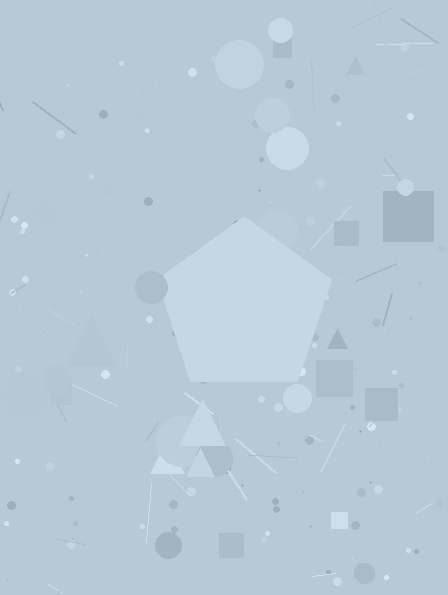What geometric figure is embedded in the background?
A pentagon is embedded in the background.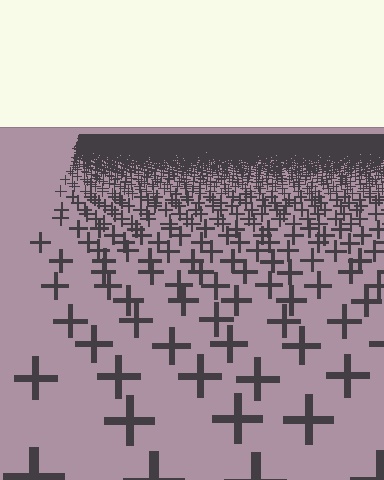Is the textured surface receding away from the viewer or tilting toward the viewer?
The surface is receding away from the viewer. Texture elements get smaller and denser toward the top.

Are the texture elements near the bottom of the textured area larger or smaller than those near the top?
Larger. Near the bottom, elements are closer to the viewer and appear at a bigger on-screen size.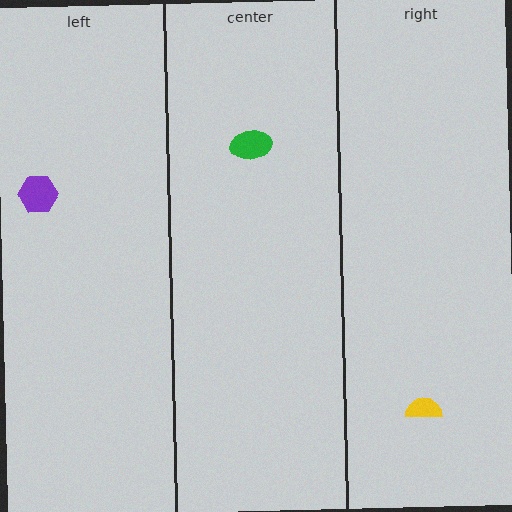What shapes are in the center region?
The green ellipse.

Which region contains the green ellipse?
The center region.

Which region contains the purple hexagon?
The left region.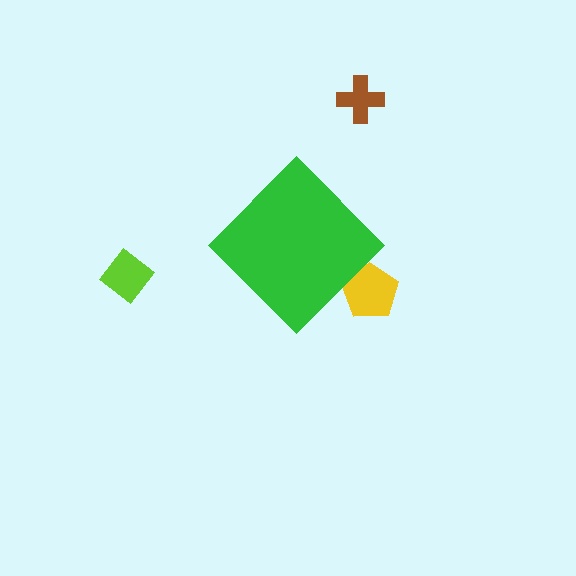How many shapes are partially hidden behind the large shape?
1 shape is partially hidden.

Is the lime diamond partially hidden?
No, the lime diamond is fully visible.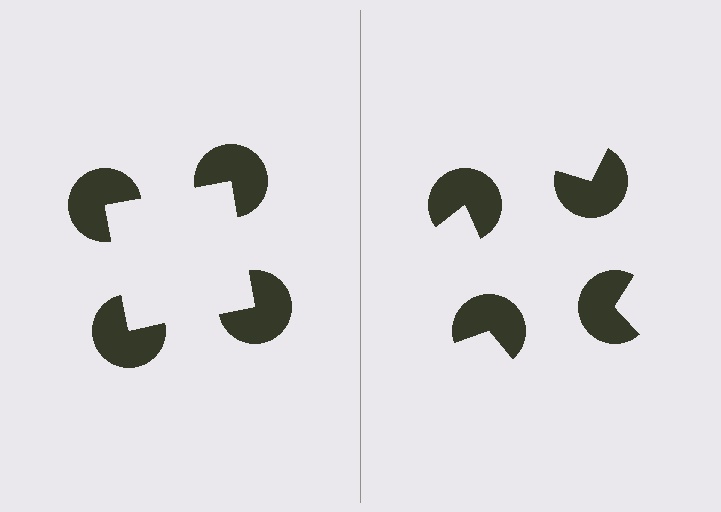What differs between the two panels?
The pac-man discs are positioned identically on both sides; only the wedge orientations differ. On the left they align to a square; on the right they are misaligned.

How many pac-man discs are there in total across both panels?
8 — 4 on each side.